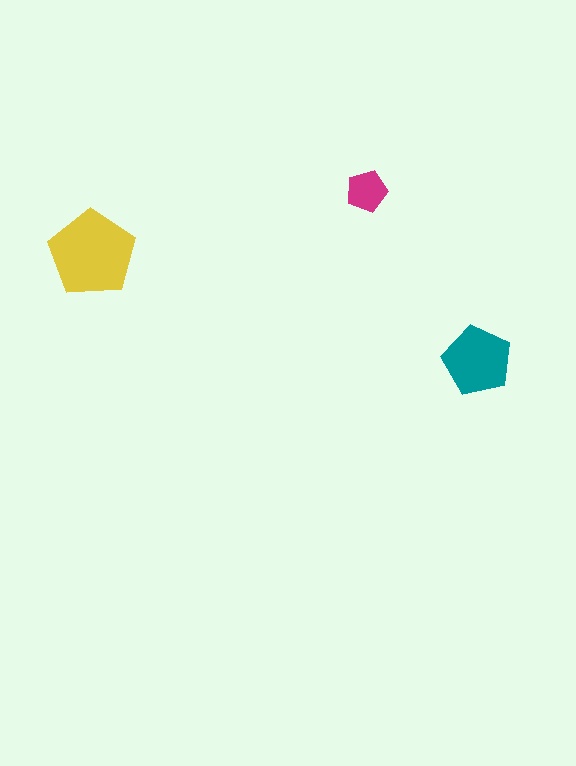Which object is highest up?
The magenta pentagon is topmost.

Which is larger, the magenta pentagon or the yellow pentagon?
The yellow one.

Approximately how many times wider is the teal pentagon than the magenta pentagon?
About 1.5 times wider.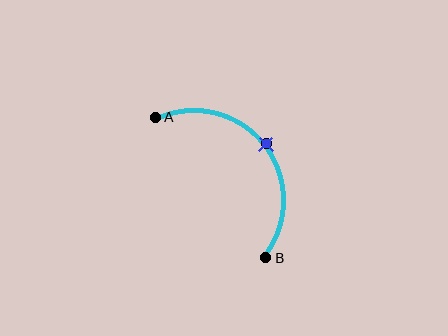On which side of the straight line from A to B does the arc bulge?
The arc bulges above and to the right of the straight line connecting A and B.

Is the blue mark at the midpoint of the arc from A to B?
Yes. The blue mark lies on the arc at equal arc-length from both A and B — it is the arc midpoint.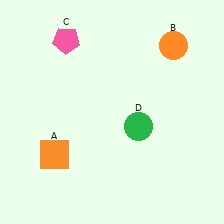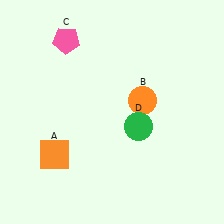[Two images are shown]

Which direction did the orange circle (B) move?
The orange circle (B) moved down.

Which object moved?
The orange circle (B) moved down.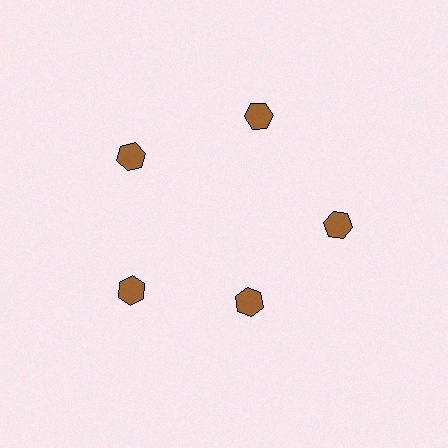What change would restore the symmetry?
The symmetry would be restored by moving it outward, back onto the ring so that all 5 hexagons sit at equal angles and equal distance from the center.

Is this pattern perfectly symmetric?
No. The 5 brown hexagons are arranged in a ring, but one element near the 5 o'clock position is pulled inward toward the center, breaking the 5-fold rotational symmetry.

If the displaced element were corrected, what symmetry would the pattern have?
It would have 5-fold rotational symmetry — the pattern would map onto itself every 72 degrees.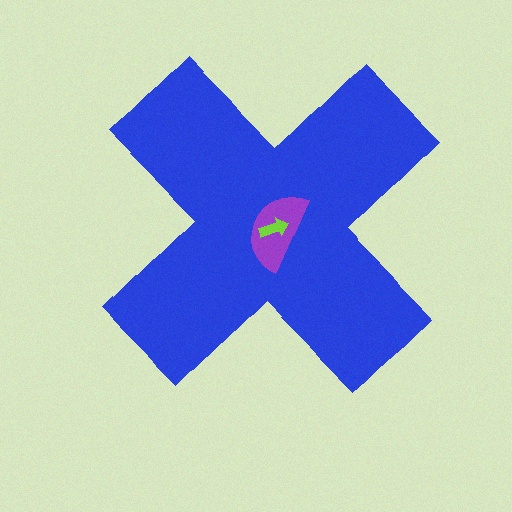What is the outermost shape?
The blue cross.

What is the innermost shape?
The lime arrow.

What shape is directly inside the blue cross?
The purple semicircle.